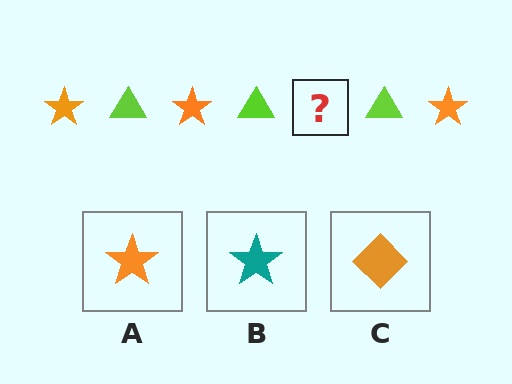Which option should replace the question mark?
Option A.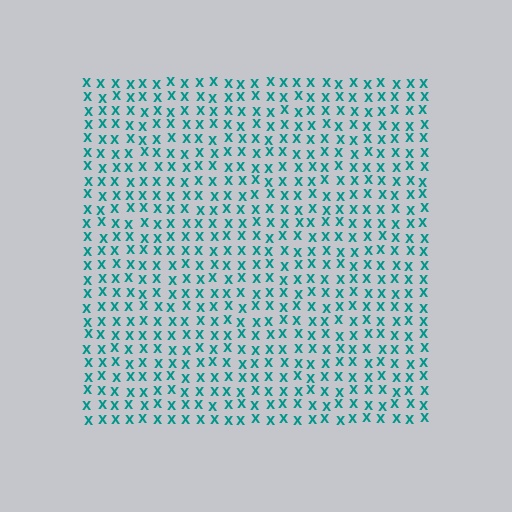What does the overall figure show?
The overall figure shows a square.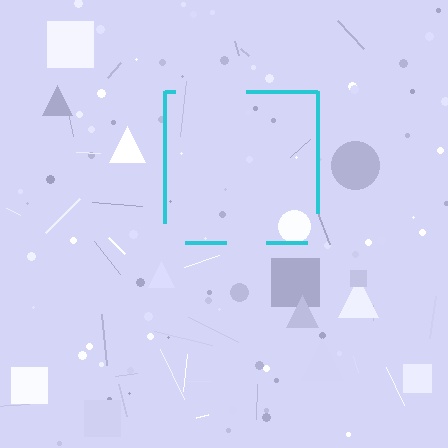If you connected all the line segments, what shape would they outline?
They would outline a square.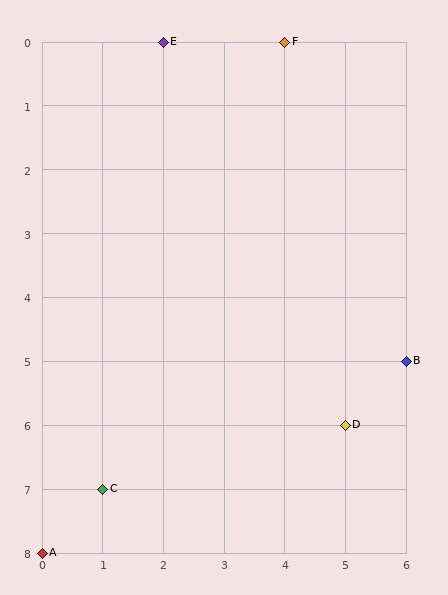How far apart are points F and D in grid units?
Points F and D are 1 column and 6 rows apart (about 6.1 grid units diagonally).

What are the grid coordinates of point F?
Point F is at grid coordinates (4, 0).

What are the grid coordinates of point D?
Point D is at grid coordinates (5, 6).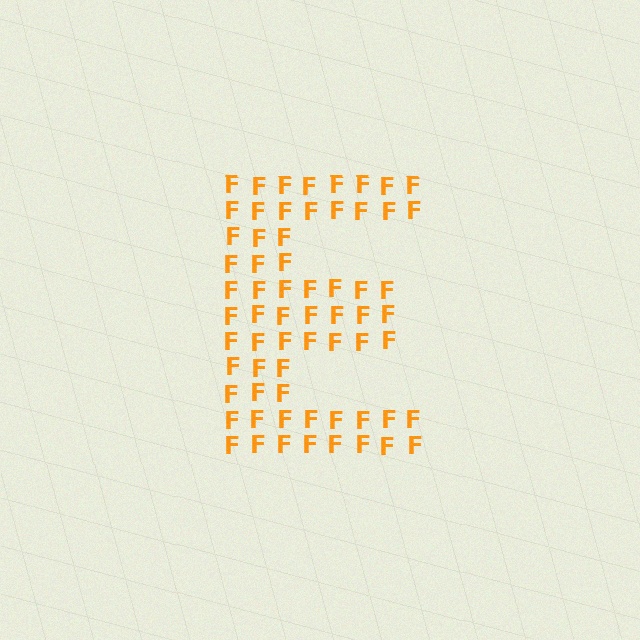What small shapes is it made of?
It is made of small letter F's.